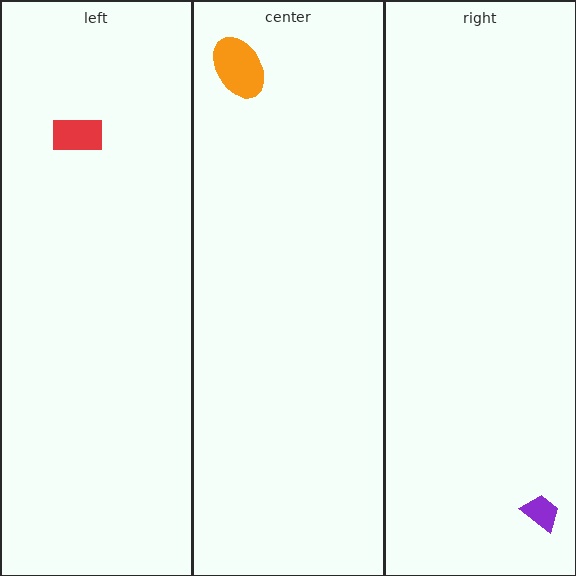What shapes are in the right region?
The purple trapezoid.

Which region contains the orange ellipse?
The center region.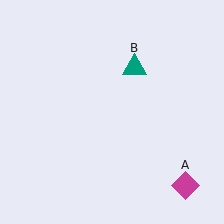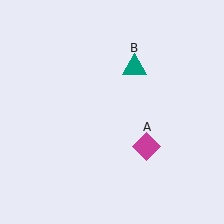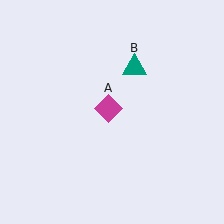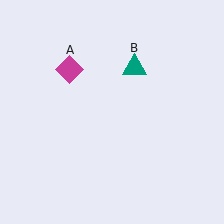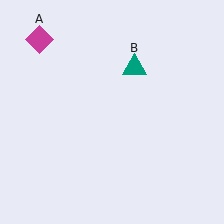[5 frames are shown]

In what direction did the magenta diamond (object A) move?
The magenta diamond (object A) moved up and to the left.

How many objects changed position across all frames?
1 object changed position: magenta diamond (object A).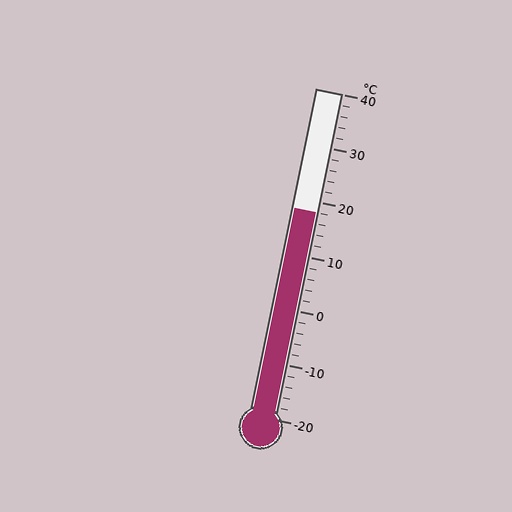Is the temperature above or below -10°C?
The temperature is above -10°C.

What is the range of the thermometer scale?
The thermometer scale ranges from -20°C to 40°C.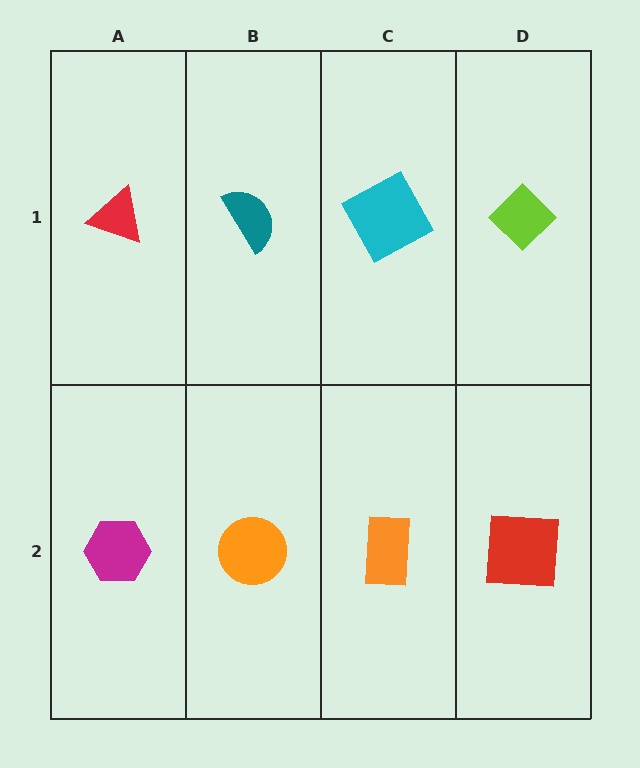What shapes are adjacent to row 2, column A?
A red triangle (row 1, column A), an orange circle (row 2, column B).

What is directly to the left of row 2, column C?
An orange circle.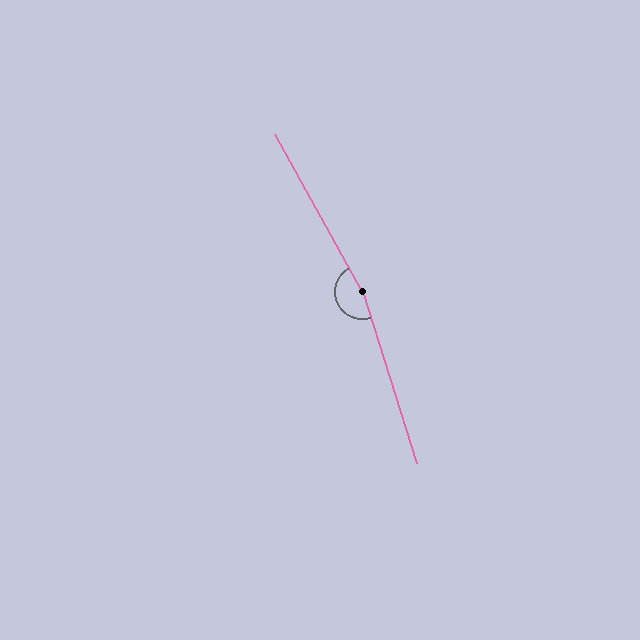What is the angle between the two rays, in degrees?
Approximately 168 degrees.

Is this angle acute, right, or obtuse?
It is obtuse.